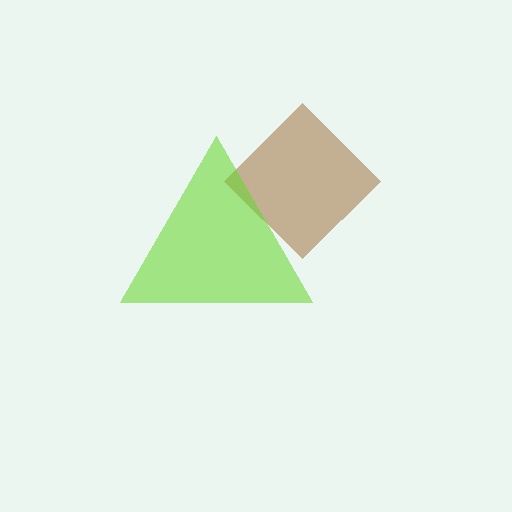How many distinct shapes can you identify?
There are 2 distinct shapes: a brown diamond, a lime triangle.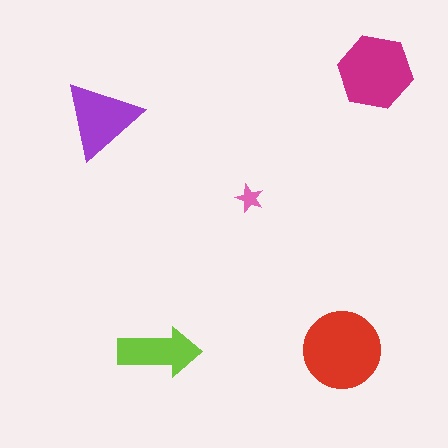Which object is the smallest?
The pink star.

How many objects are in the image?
There are 5 objects in the image.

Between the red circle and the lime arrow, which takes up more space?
The red circle.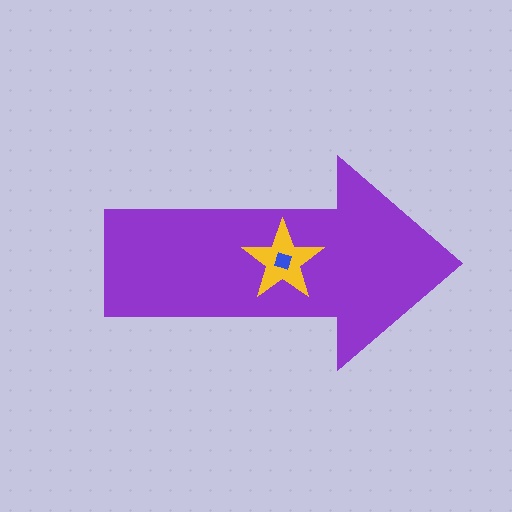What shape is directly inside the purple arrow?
The yellow star.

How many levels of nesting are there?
3.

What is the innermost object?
The blue diamond.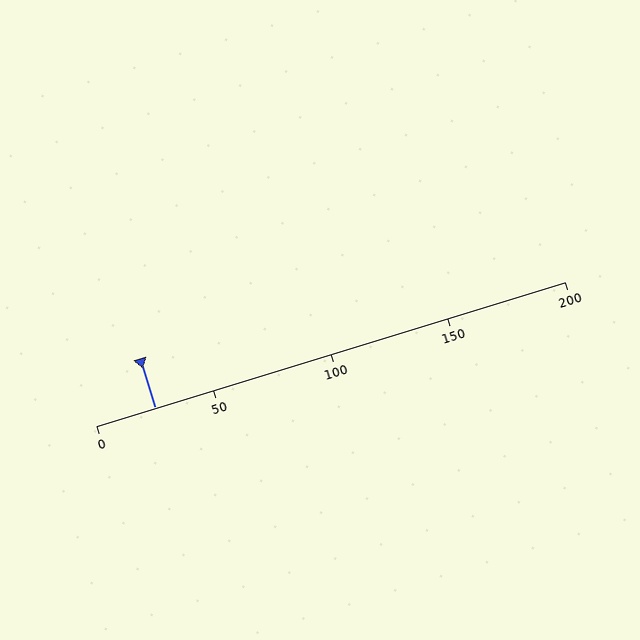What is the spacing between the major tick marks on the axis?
The major ticks are spaced 50 apart.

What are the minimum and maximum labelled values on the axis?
The axis runs from 0 to 200.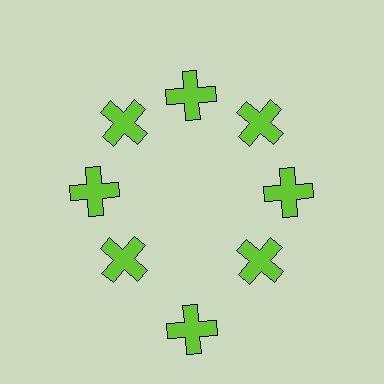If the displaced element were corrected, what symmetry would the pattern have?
It would have 8-fold rotational symmetry — the pattern would map onto itself every 45 degrees.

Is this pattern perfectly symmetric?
No. The 8 lime crosses are arranged in a ring, but one element near the 6 o'clock position is pushed outward from the center, breaking the 8-fold rotational symmetry.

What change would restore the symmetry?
The symmetry would be restored by moving it inward, back onto the ring so that all 8 crosses sit at equal angles and equal distance from the center.